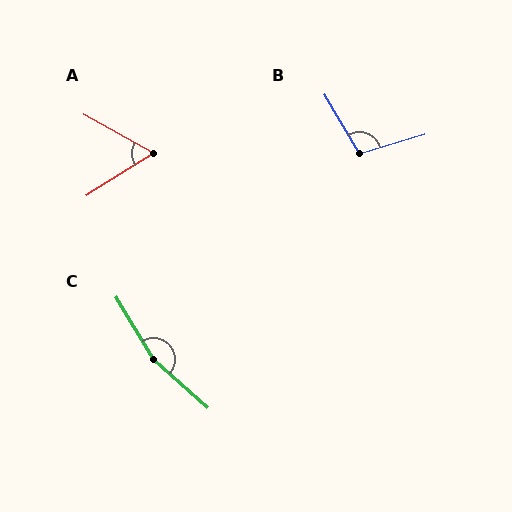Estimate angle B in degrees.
Approximately 104 degrees.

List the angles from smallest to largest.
A (61°), B (104°), C (163°).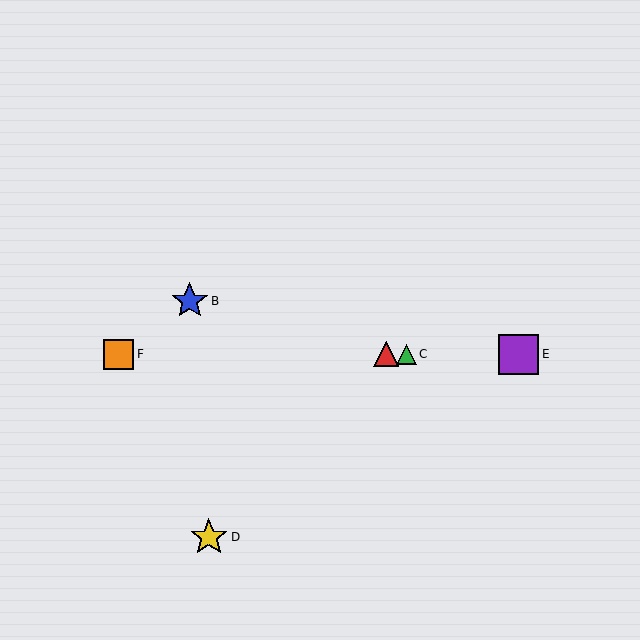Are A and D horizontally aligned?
No, A is at y≈354 and D is at y≈537.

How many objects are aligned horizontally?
4 objects (A, C, E, F) are aligned horizontally.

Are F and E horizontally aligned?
Yes, both are at y≈354.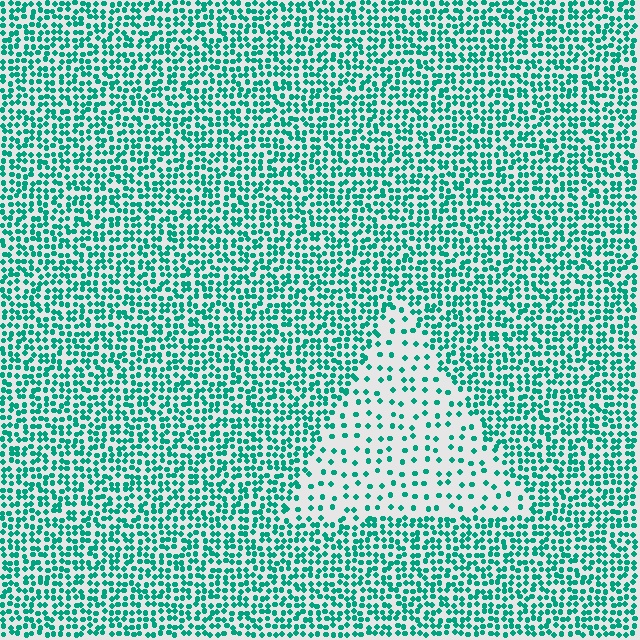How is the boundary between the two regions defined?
The boundary is defined by a change in element density (approximately 2.7x ratio). All elements are the same color, size, and shape.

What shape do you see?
I see a triangle.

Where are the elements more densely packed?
The elements are more densely packed outside the triangle boundary.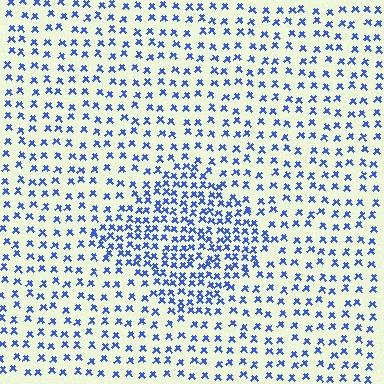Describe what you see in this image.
The image contains small blue elements arranged at two different densities. A diamond-shaped region is visible where the elements are more densely packed than the surrounding area.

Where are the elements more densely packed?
The elements are more densely packed inside the diamond boundary.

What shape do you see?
I see a diamond.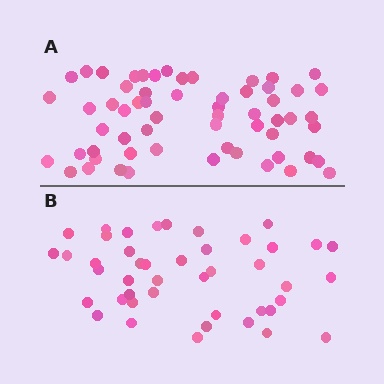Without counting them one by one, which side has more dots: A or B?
Region A (the top region) has more dots.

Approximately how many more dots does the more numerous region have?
Region A has approximately 15 more dots than region B.